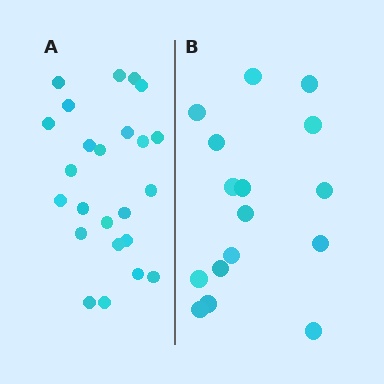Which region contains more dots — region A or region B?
Region A (the left region) has more dots.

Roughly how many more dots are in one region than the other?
Region A has roughly 8 or so more dots than region B.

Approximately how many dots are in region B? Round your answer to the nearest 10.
About 20 dots. (The exact count is 16, which rounds to 20.)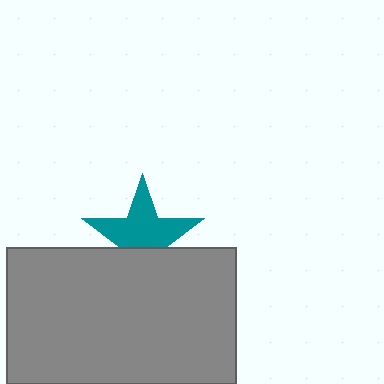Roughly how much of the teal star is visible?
About half of it is visible (roughly 65%).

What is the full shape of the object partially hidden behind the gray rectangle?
The partially hidden object is a teal star.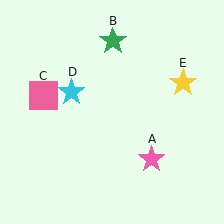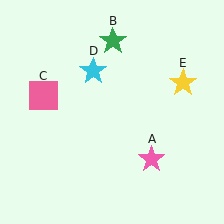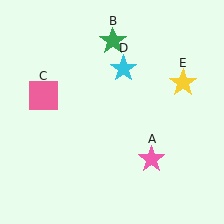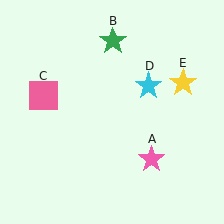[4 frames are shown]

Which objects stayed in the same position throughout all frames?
Pink star (object A) and green star (object B) and pink square (object C) and yellow star (object E) remained stationary.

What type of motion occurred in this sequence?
The cyan star (object D) rotated clockwise around the center of the scene.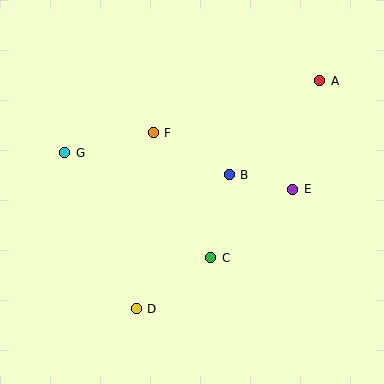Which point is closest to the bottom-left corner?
Point D is closest to the bottom-left corner.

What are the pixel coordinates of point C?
Point C is at (211, 258).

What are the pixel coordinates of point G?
Point G is at (65, 153).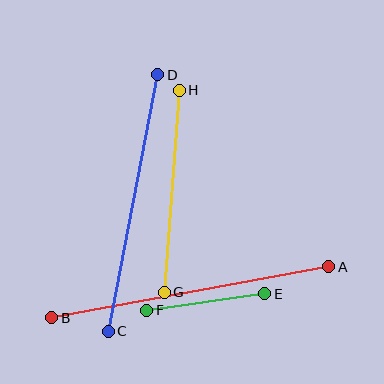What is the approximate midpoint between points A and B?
The midpoint is at approximately (190, 292) pixels.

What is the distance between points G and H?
The distance is approximately 203 pixels.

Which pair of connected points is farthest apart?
Points A and B are farthest apart.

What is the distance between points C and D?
The distance is approximately 261 pixels.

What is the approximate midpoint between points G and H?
The midpoint is at approximately (172, 191) pixels.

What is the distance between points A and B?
The distance is approximately 282 pixels.